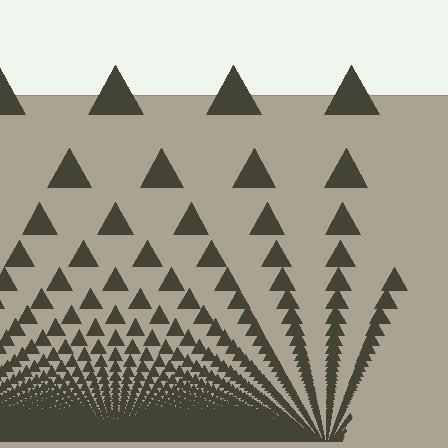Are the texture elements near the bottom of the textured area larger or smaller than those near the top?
Smaller. The gradient is inverted — elements near the bottom are smaller and denser.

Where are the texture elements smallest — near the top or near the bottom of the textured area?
Near the bottom.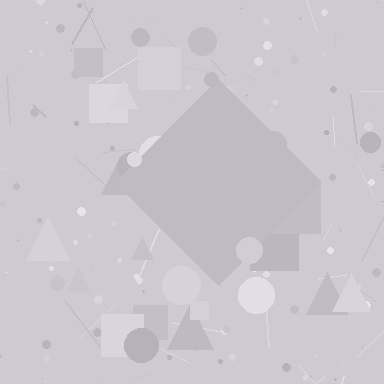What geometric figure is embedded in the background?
A diamond is embedded in the background.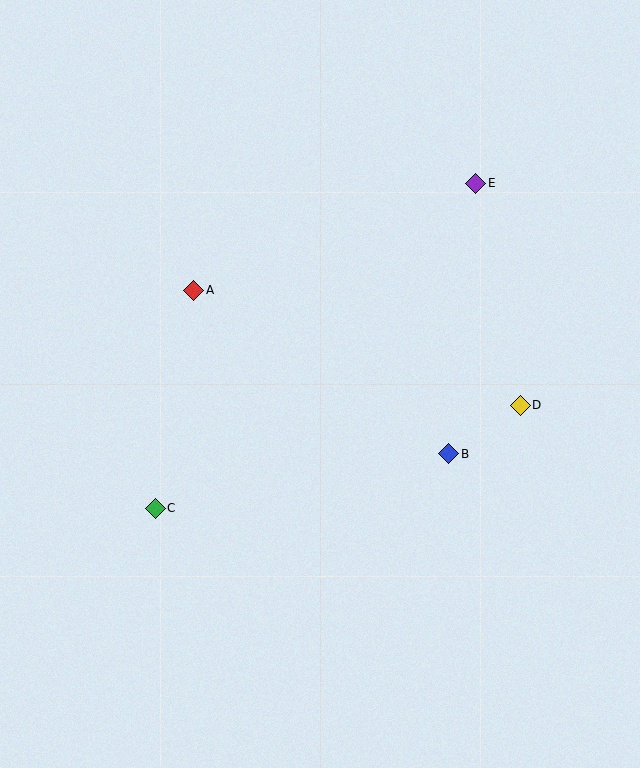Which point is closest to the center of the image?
Point B at (449, 454) is closest to the center.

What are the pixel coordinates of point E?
Point E is at (476, 183).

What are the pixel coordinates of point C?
Point C is at (155, 508).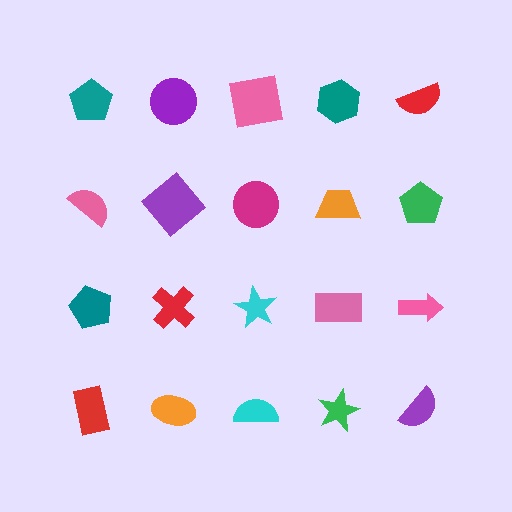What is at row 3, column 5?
A pink arrow.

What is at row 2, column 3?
A magenta circle.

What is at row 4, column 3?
A cyan semicircle.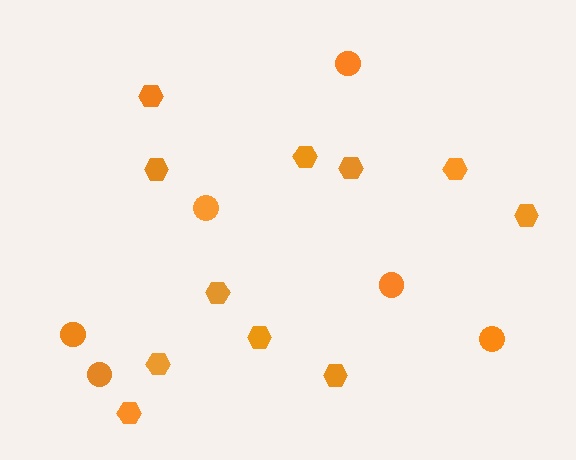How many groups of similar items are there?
There are 2 groups: one group of circles (6) and one group of hexagons (11).